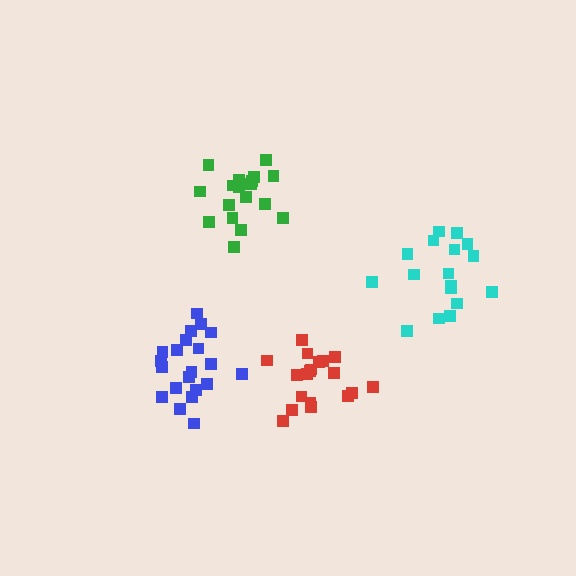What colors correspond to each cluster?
The clusters are colored: red, cyan, green, blue.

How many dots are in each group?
Group 1: 19 dots, Group 2: 17 dots, Group 3: 18 dots, Group 4: 21 dots (75 total).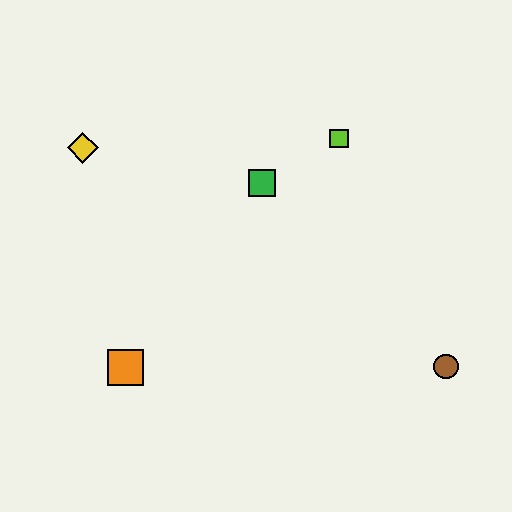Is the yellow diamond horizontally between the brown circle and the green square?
No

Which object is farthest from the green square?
The brown circle is farthest from the green square.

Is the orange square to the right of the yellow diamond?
Yes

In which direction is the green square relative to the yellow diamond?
The green square is to the right of the yellow diamond.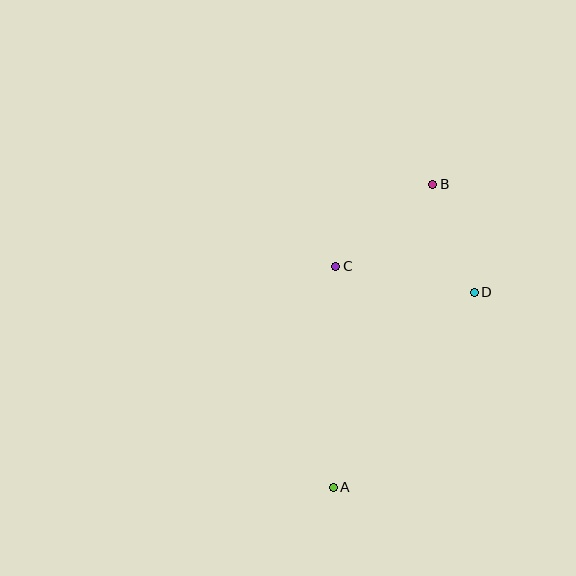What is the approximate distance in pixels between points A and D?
The distance between A and D is approximately 241 pixels.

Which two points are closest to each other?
Points B and D are closest to each other.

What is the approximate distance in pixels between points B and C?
The distance between B and C is approximately 127 pixels.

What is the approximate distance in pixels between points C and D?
The distance between C and D is approximately 141 pixels.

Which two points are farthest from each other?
Points A and B are farthest from each other.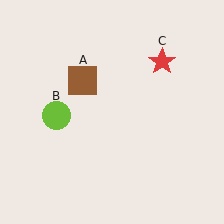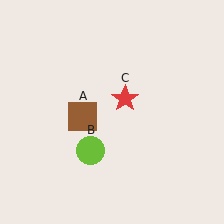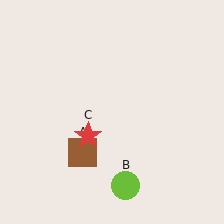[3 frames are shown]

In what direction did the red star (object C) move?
The red star (object C) moved down and to the left.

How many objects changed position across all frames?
3 objects changed position: brown square (object A), lime circle (object B), red star (object C).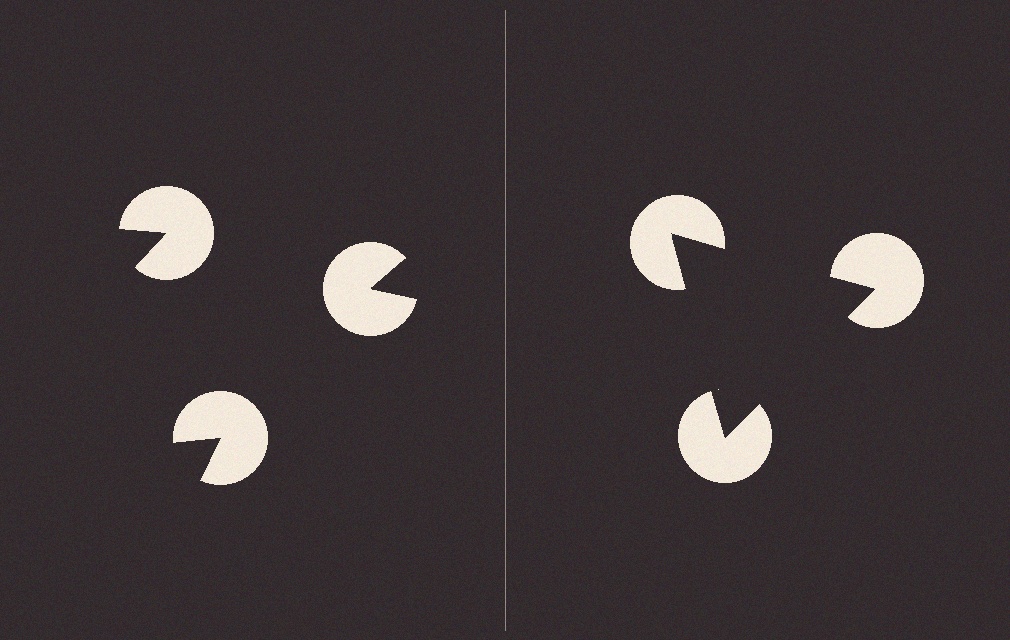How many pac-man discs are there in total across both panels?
6 — 3 on each side.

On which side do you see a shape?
An illusory triangle appears on the right side. On the left side the wedge cuts are rotated, so no coherent shape forms.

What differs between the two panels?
The pac-man discs are positioned identically on both sides; only the wedge orientations differ. On the right they align to a triangle; on the left they are misaligned.